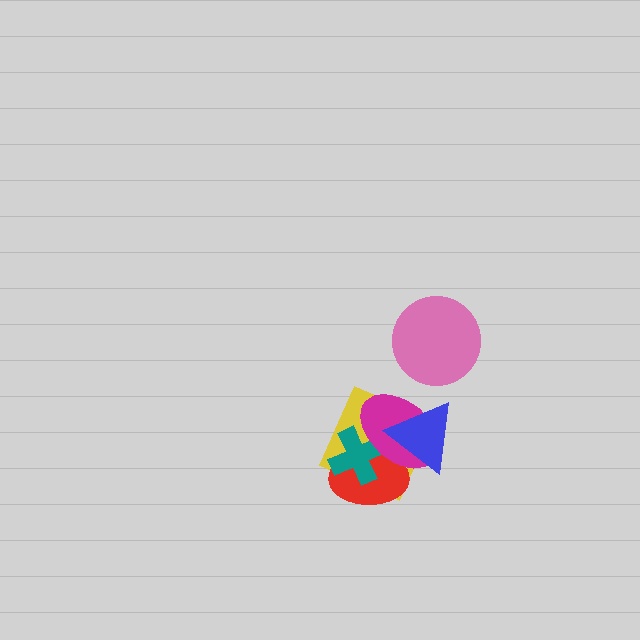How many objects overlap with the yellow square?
4 objects overlap with the yellow square.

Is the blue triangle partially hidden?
No, no other shape covers it.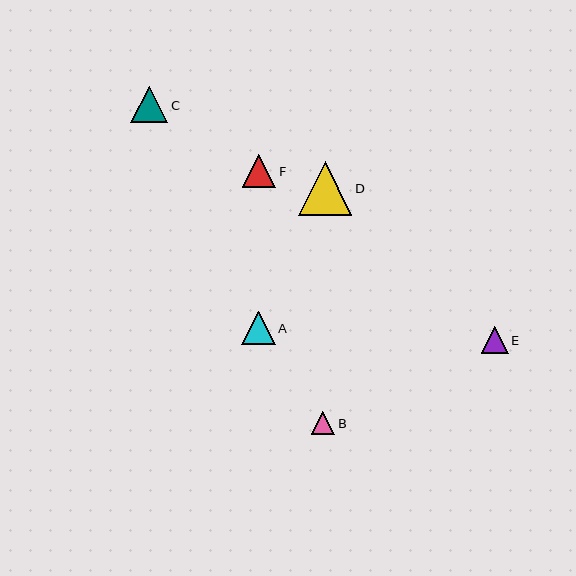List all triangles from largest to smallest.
From largest to smallest: D, C, F, A, E, B.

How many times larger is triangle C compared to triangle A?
Triangle C is approximately 1.1 times the size of triangle A.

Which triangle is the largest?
Triangle D is the largest with a size of approximately 53 pixels.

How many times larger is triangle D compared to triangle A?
Triangle D is approximately 1.6 times the size of triangle A.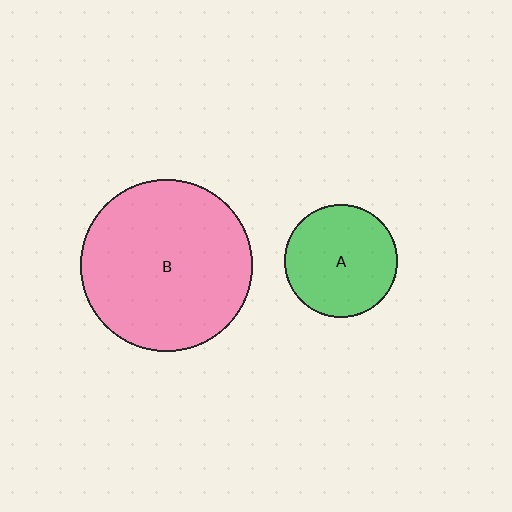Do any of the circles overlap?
No, none of the circles overlap.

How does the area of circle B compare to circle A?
Approximately 2.3 times.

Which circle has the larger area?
Circle B (pink).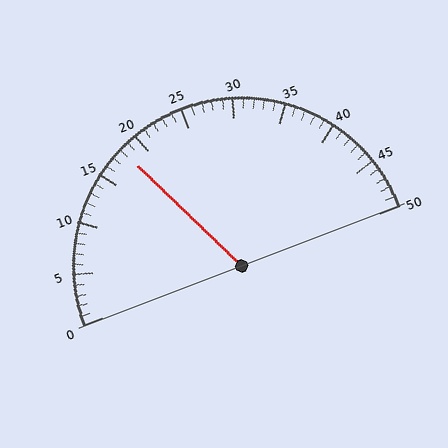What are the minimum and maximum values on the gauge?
The gauge ranges from 0 to 50.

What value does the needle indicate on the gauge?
The needle indicates approximately 18.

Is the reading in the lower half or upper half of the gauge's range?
The reading is in the lower half of the range (0 to 50).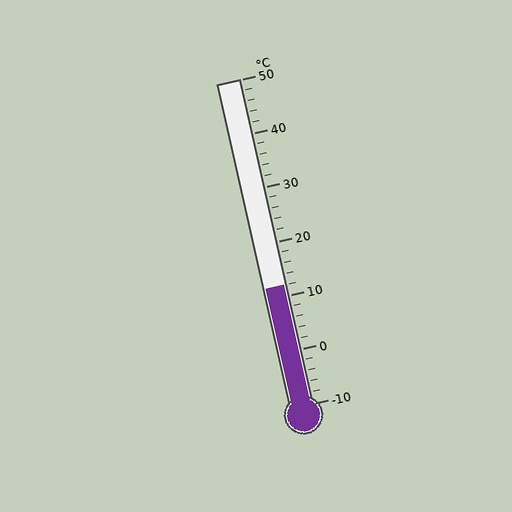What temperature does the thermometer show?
The thermometer shows approximately 12°C.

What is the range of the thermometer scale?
The thermometer scale ranges from -10°C to 50°C.